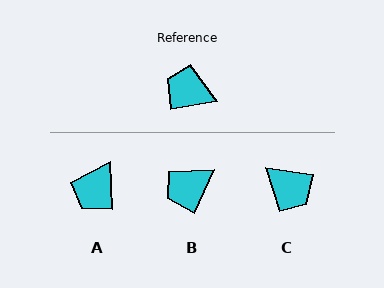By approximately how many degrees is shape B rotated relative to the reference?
Approximately 55 degrees counter-clockwise.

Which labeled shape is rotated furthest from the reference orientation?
C, about 162 degrees away.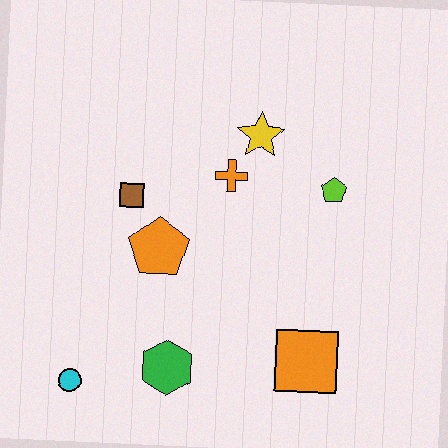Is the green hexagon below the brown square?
Yes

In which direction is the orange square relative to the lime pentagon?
The orange square is below the lime pentagon.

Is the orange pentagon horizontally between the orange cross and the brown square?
Yes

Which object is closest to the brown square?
The orange pentagon is closest to the brown square.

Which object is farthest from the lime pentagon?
The cyan circle is farthest from the lime pentagon.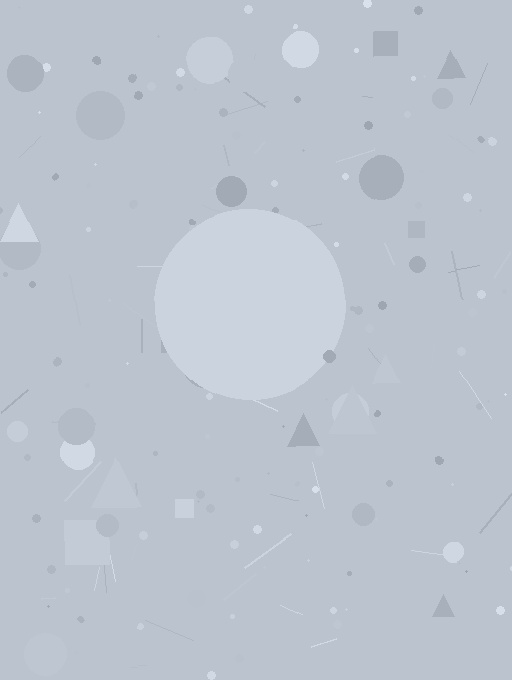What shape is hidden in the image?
A circle is hidden in the image.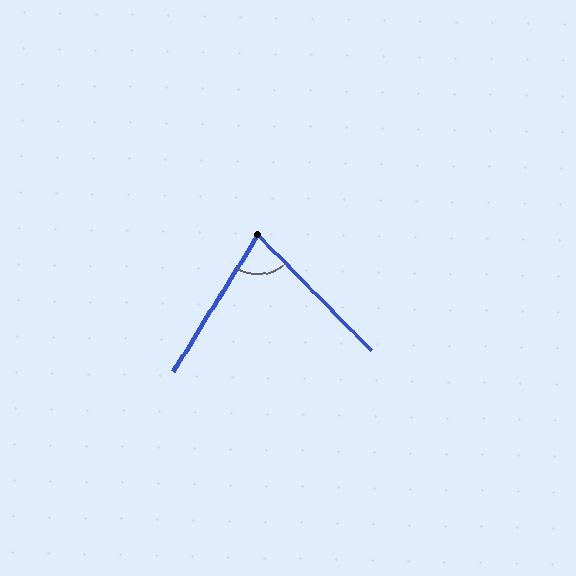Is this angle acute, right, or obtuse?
It is acute.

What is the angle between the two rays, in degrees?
Approximately 76 degrees.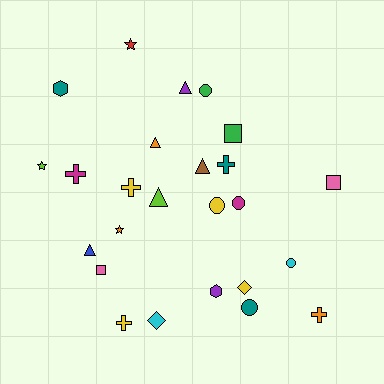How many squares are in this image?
There are 3 squares.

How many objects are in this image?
There are 25 objects.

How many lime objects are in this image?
There are 2 lime objects.